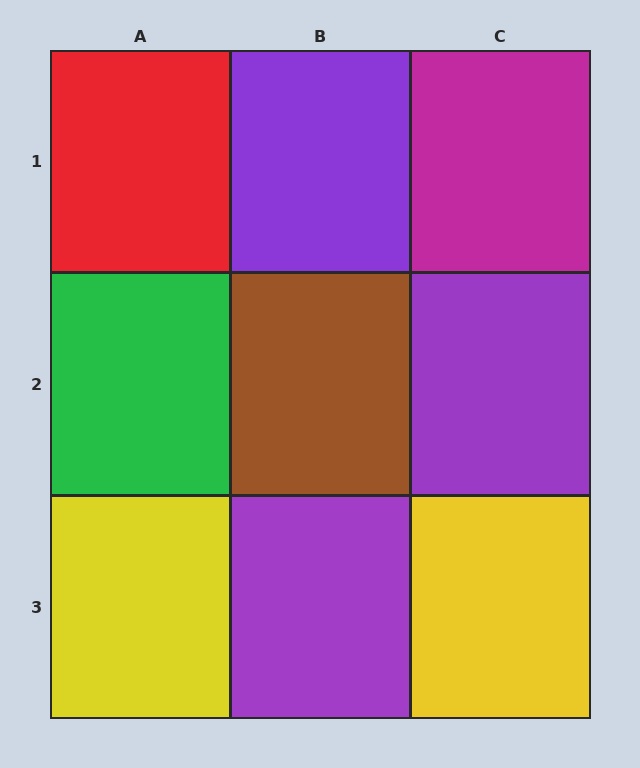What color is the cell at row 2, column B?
Brown.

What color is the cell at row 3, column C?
Yellow.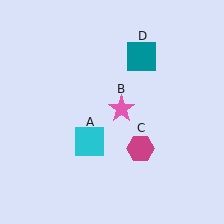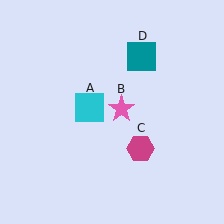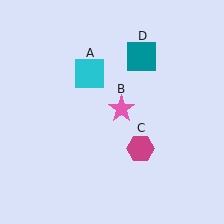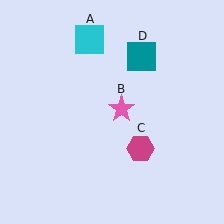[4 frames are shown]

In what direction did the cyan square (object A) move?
The cyan square (object A) moved up.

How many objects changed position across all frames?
1 object changed position: cyan square (object A).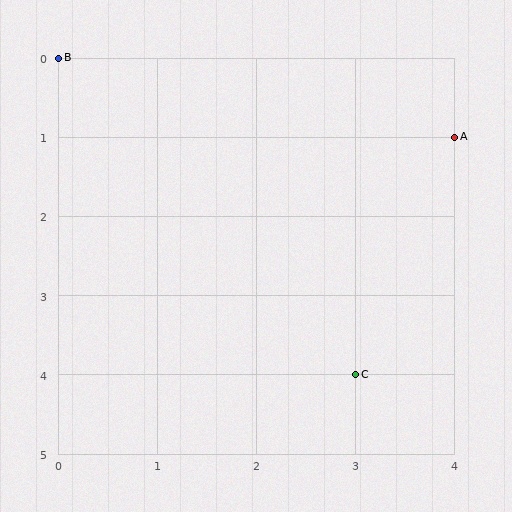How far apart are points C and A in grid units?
Points C and A are 1 column and 3 rows apart (about 3.2 grid units diagonally).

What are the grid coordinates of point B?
Point B is at grid coordinates (0, 0).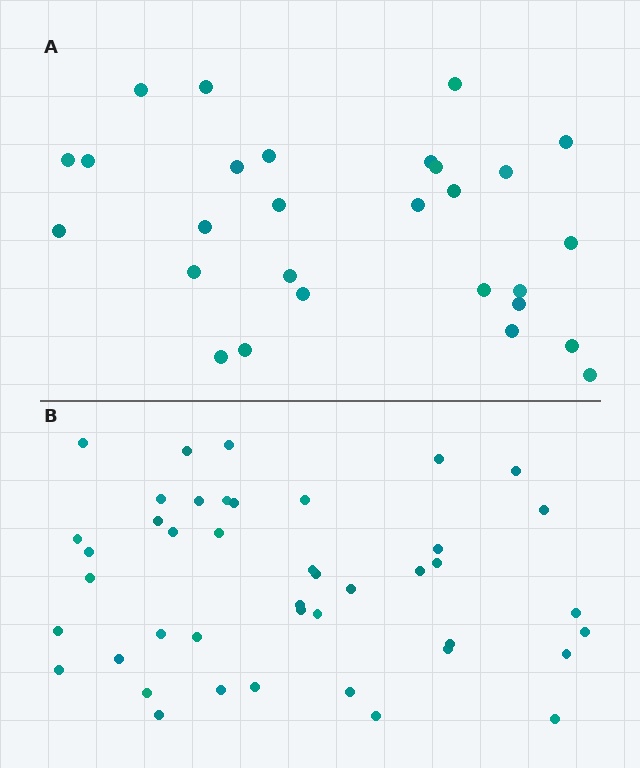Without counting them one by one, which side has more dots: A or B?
Region B (the bottom region) has more dots.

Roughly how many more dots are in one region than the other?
Region B has approximately 15 more dots than region A.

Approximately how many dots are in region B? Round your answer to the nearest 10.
About 40 dots. (The exact count is 43, which rounds to 40.)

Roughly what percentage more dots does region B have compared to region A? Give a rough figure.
About 55% more.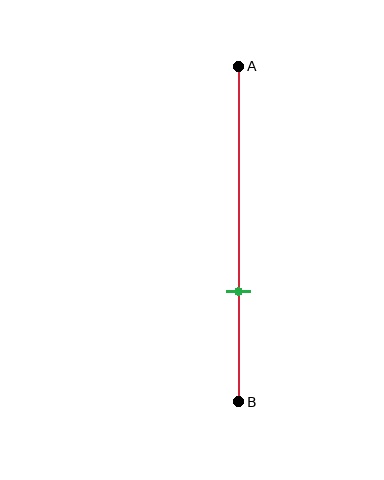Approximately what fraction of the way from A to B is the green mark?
The green mark is approximately 65% of the way from A to B.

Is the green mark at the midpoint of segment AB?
No, the mark is at about 65% from A, not at the 50% midpoint.